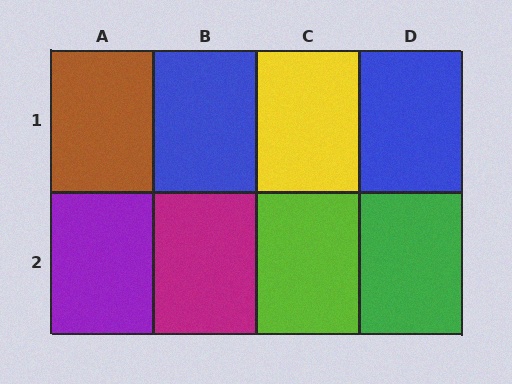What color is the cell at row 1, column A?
Brown.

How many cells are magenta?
1 cell is magenta.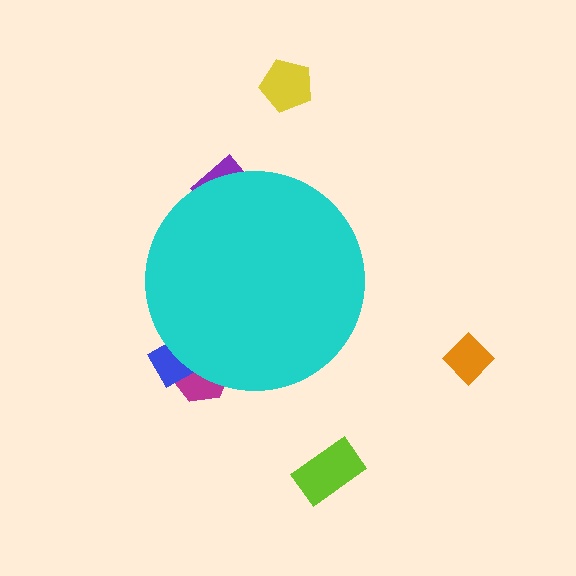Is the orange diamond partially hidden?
No, the orange diamond is fully visible.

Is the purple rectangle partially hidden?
Yes, the purple rectangle is partially hidden behind the cyan circle.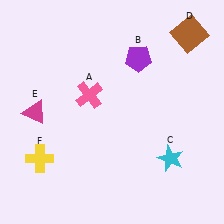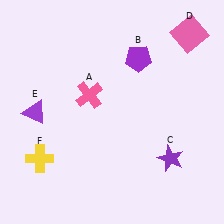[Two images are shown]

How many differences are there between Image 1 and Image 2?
There are 3 differences between the two images.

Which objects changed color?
C changed from cyan to purple. D changed from brown to pink. E changed from magenta to purple.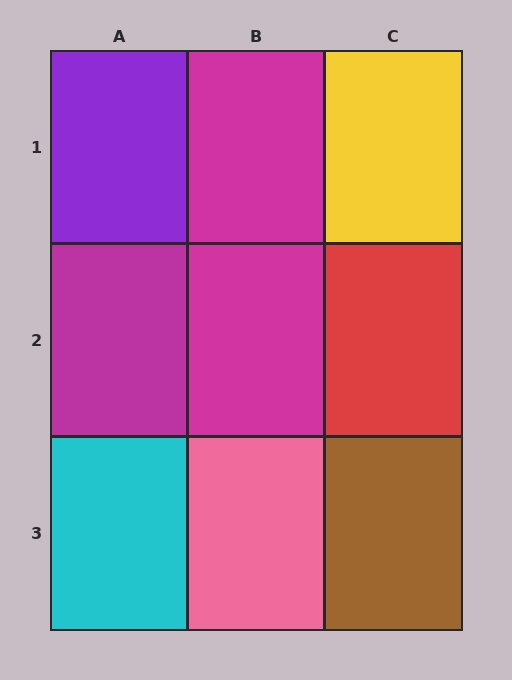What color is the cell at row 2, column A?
Magenta.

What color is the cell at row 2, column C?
Red.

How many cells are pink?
1 cell is pink.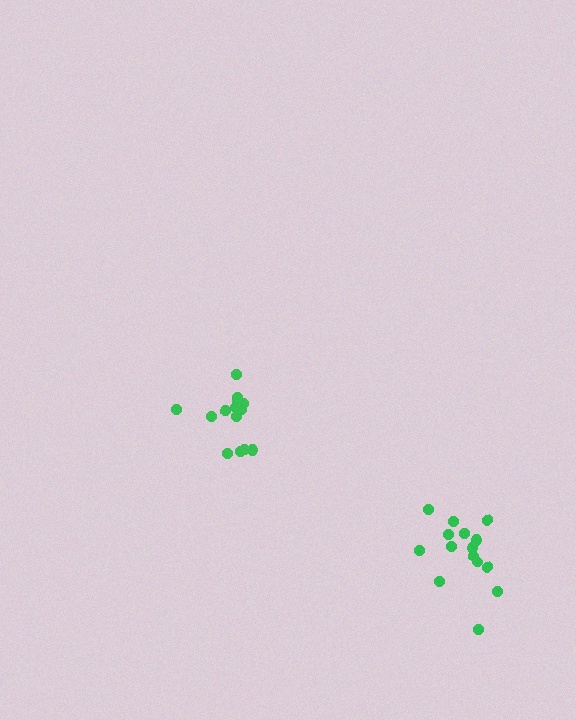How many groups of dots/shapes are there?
There are 2 groups.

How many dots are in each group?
Group 1: 15 dots, Group 2: 14 dots (29 total).